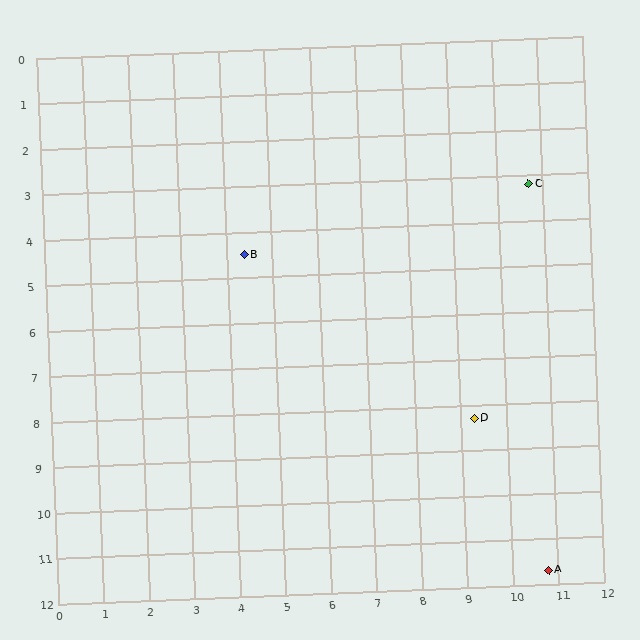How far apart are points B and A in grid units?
Points B and A are about 9.6 grid units apart.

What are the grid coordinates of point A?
Point A is at approximately (10.8, 11.7).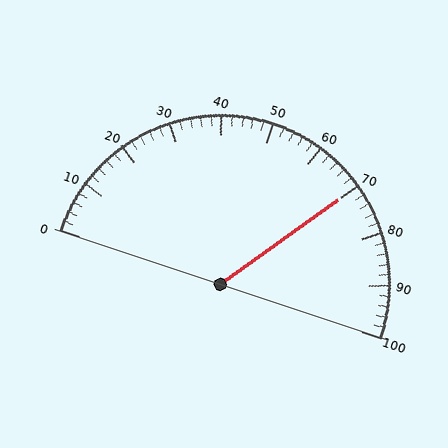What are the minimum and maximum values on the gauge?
The gauge ranges from 0 to 100.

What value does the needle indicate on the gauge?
The needle indicates approximately 70.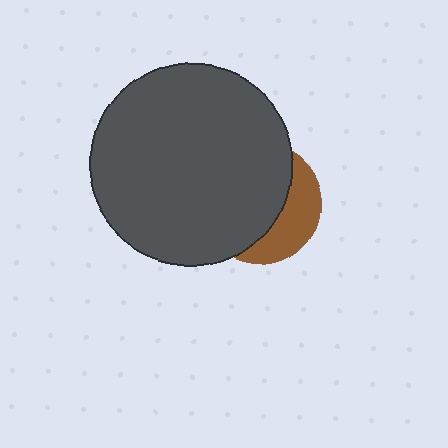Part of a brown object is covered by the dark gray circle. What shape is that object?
It is a circle.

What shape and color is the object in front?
The object in front is a dark gray circle.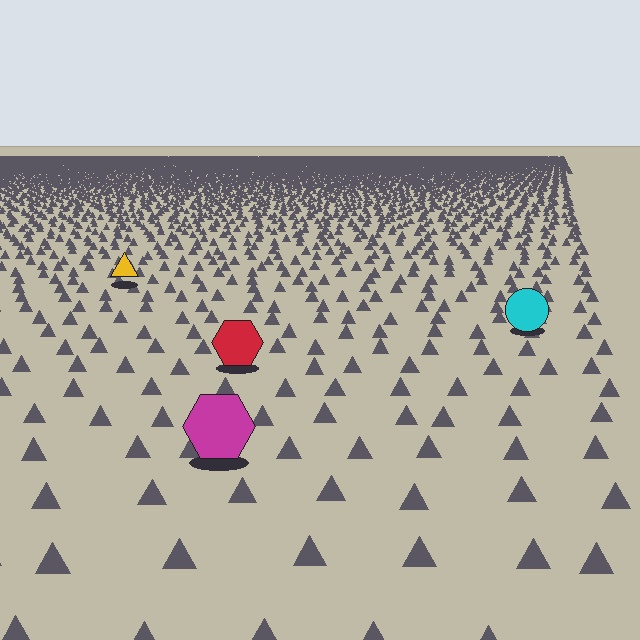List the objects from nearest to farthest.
From nearest to farthest: the magenta hexagon, the red hexagon, the cyan circle, the yellow triangle.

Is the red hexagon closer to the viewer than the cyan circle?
Yes. The red hexagon is closer — you can tell from the texture gradient: the ground texture is coarser near it.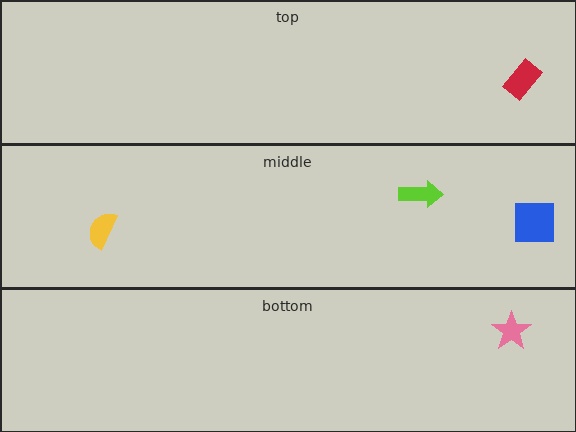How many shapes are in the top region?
1.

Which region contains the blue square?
The middle region.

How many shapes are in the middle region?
3.